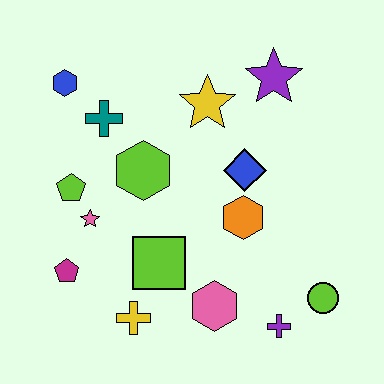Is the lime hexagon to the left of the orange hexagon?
Yes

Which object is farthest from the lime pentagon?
The lime circle is farthest from the lime pentagon.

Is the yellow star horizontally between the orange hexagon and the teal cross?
Yes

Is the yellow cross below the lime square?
Yes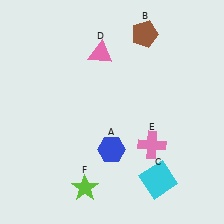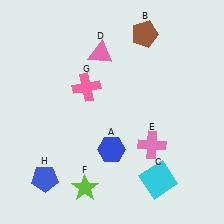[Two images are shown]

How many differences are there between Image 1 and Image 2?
There are 2 differences between the two images.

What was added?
A pink cross (G), a blue pentagon (H) were added in Image 2.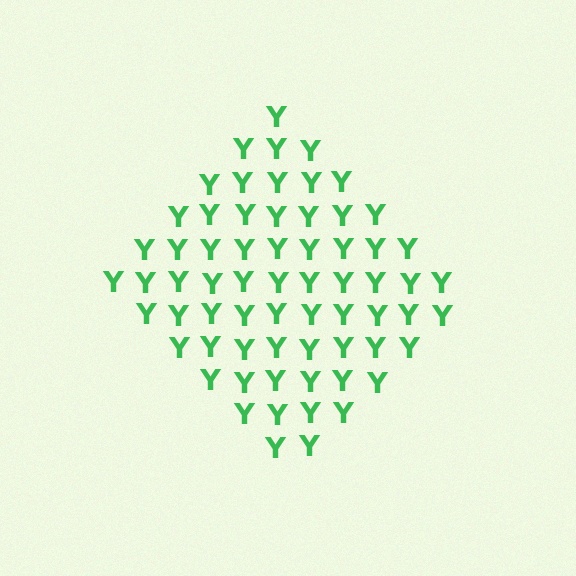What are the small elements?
The small elements are letter Y's.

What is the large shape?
The large shape is a diamond.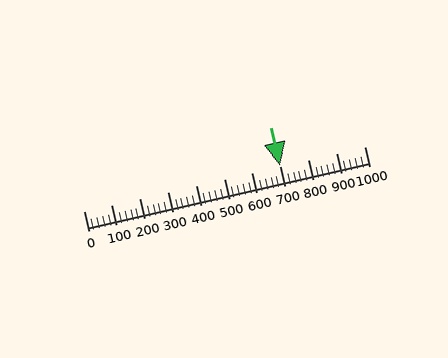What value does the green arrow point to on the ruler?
The green arrow points to approximately 700.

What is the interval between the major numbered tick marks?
The major tick marks are spaced 100 units apart.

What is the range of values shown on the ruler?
The ruler shows values from 0 to 1000.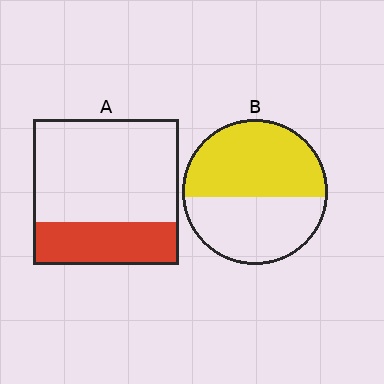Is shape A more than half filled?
No.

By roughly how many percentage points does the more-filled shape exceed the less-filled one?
By roughly 25 percentage points (B over A).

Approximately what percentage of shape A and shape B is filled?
A is approximately 30% and B is approximately 55%.